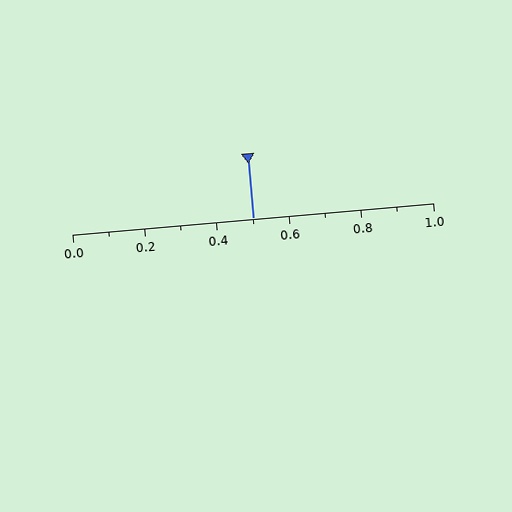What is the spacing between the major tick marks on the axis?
The major ticks are spaced 0.2 apart.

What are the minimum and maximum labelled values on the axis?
The axis runs from 0.0 to 1.0.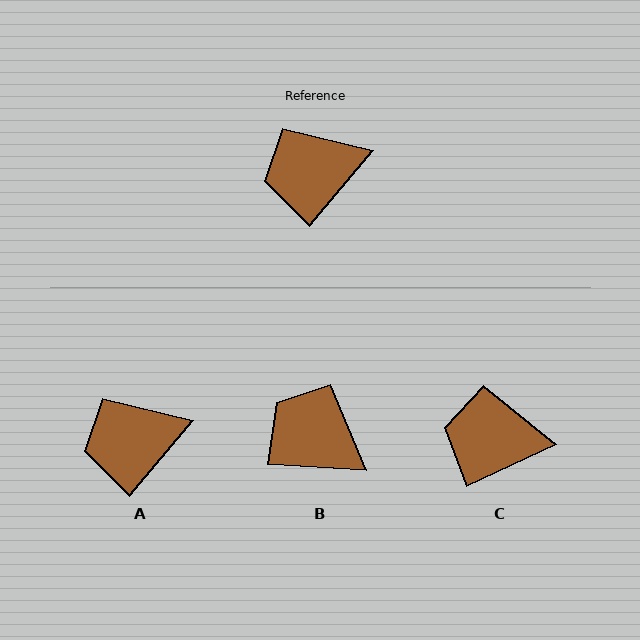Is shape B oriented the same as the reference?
No, it is off by about 53 degrees.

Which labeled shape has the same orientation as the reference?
A.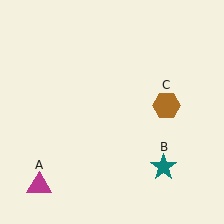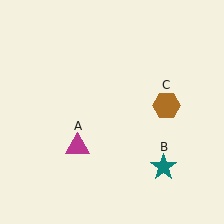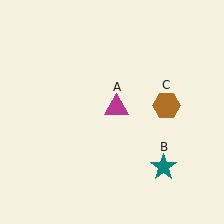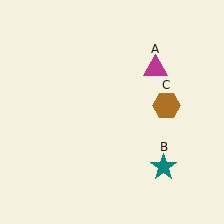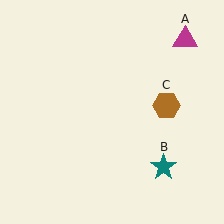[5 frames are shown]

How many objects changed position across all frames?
1 object changed position: magenta triangle (object A).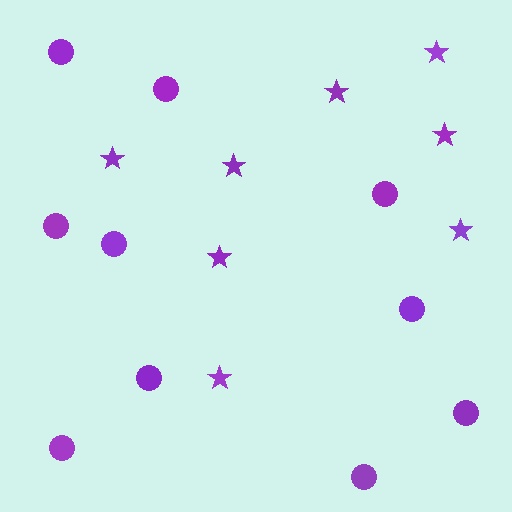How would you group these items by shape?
There are 2 groups: one group of stars (8) and one group of circles (10).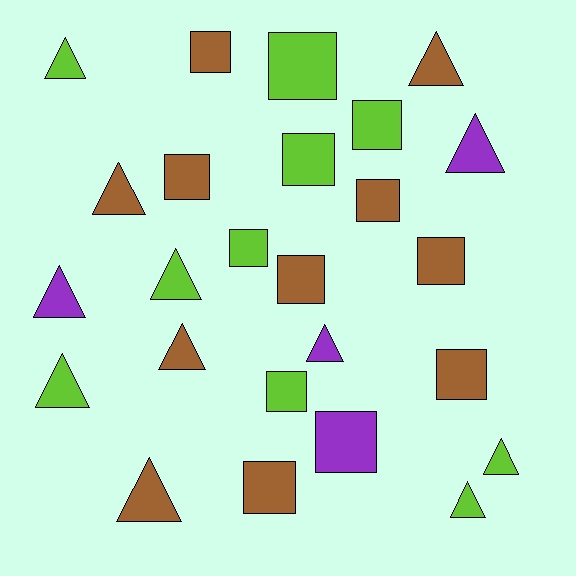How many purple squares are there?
There is 1 purple square.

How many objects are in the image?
There are 25 objects.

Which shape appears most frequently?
Square, with 13 objects.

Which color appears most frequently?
Brown, with 11 objects.